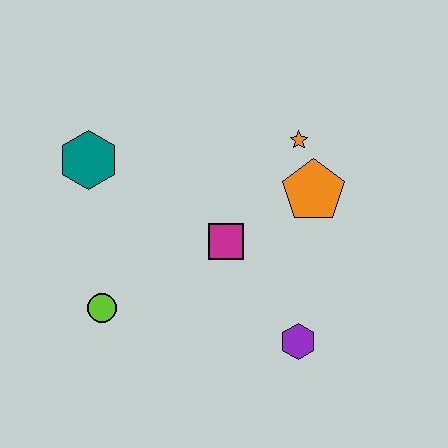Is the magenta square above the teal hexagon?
No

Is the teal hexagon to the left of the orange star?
Yes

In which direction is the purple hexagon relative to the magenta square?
The purple hexagon is below the magenta square.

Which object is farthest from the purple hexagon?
The teal hexagon is farthest from the purple hexagon.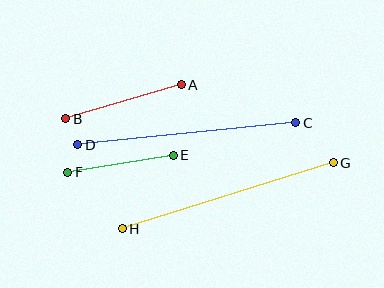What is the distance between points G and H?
The distance is approximately 221 pixels.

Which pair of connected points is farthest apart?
Points G and H are farthest apart.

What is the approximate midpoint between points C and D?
The midpoint is at approximately (187, 134) pixels.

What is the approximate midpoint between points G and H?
The midpoint is at approximately (228, 196) pixels.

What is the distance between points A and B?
The distance is approximately 121 pixels.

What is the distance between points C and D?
The distance is approximately 219 pixels.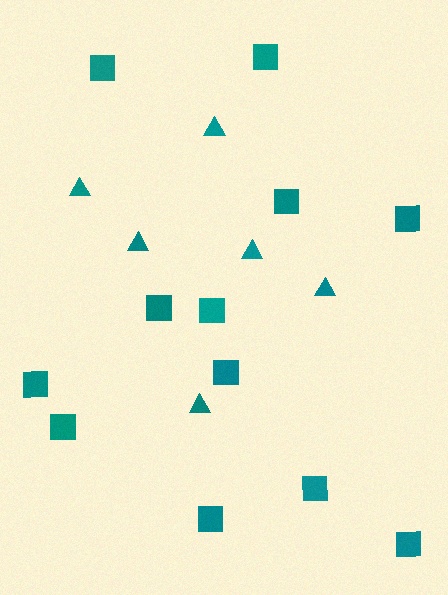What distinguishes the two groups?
There are 2 groups: one group of triangles (6) and one group of squares (12).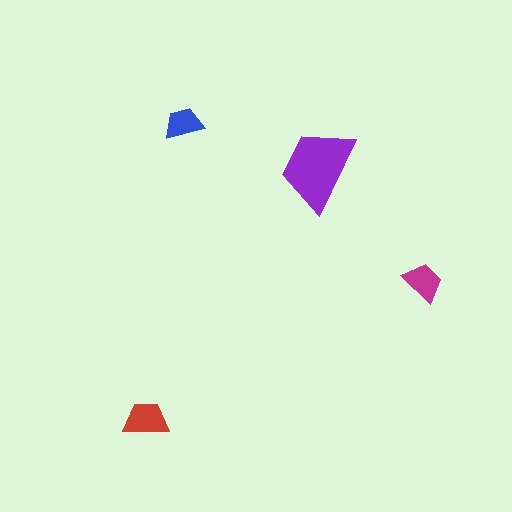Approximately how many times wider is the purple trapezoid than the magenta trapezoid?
About 2 times wider.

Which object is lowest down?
The red trapezoid is bottommost.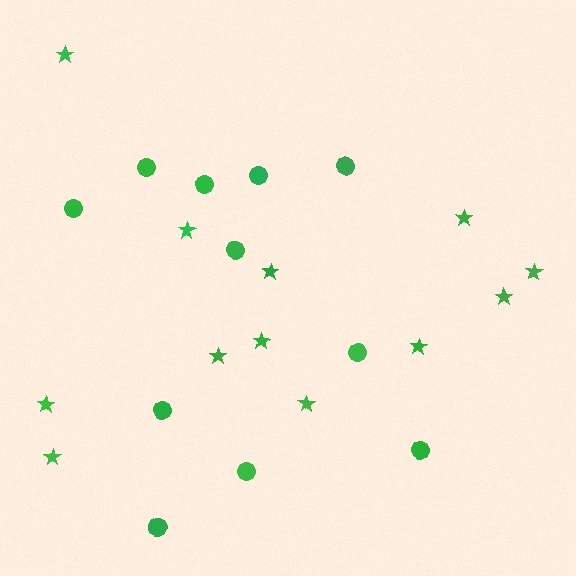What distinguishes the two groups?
There are 2 groups: one group of circles (11) and one group of stars (12).